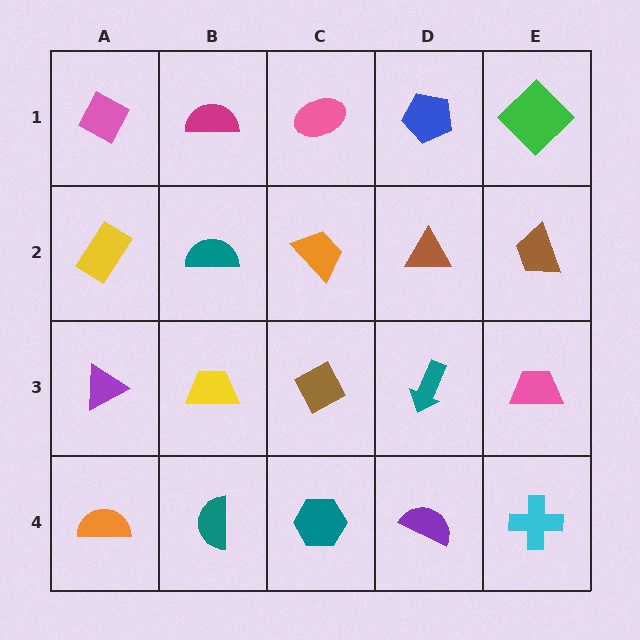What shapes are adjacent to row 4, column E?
A pink trapezoid (row 3, column E), a purple semicircle (row 4, column D).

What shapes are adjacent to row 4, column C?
A brown diamond (row 3, column C), a teal semicircle (row 4, column B), a purple semicircle (row 4, column D).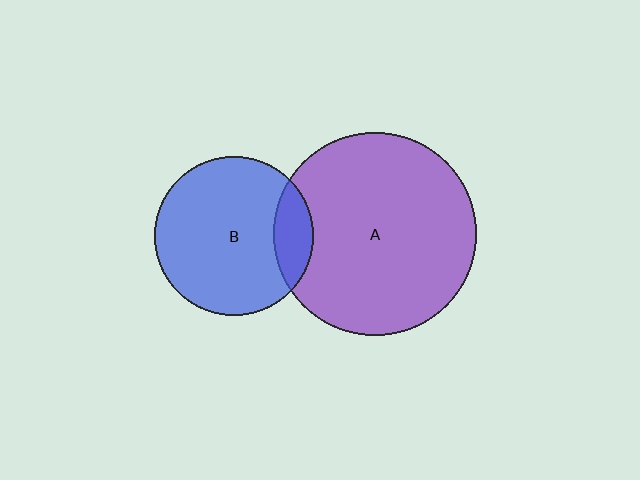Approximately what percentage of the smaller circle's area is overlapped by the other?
Approximately 15%.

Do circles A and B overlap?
Yes.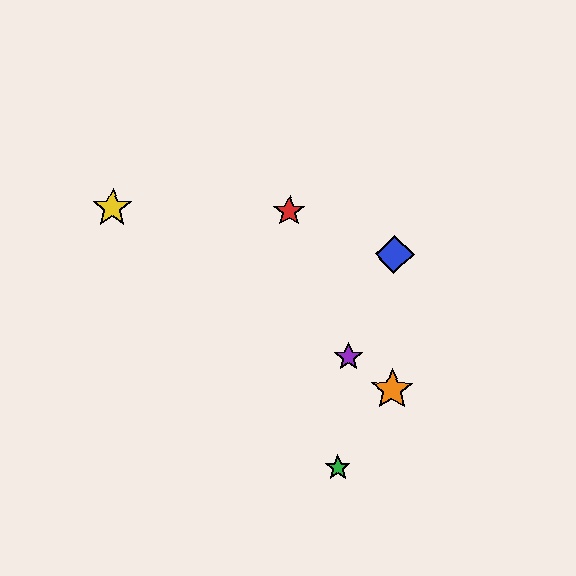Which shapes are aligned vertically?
The blue diamond, the orange star are aligned vertically.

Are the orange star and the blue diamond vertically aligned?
Yes, both are at x≈392.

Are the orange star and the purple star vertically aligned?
No, the orange star is at x≈392 and the purple star is at x≈348.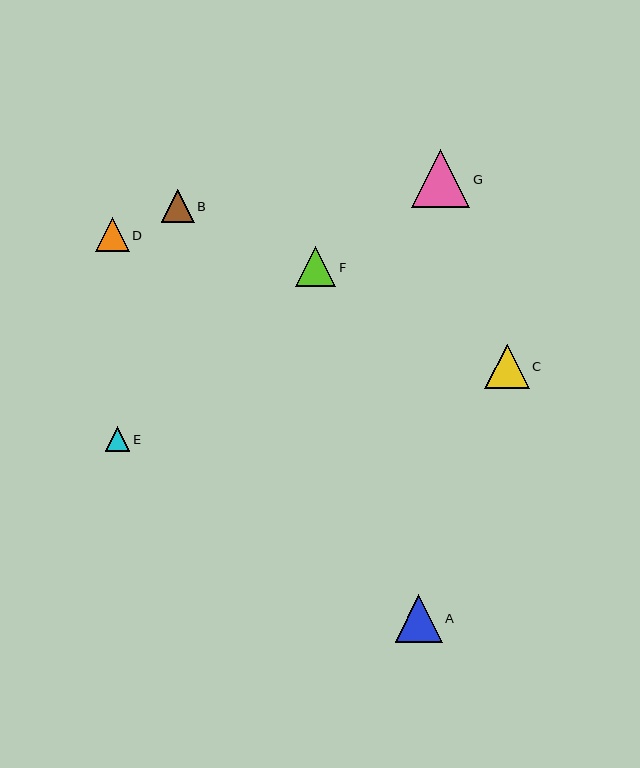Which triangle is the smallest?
Triangle E is the smallest with a size of approximately 25 pixels.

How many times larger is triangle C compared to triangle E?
Triangle C is approximately 1.8 times the size of triangle E.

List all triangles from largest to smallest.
From largest to smallest: G, A, C, F, D, B, E.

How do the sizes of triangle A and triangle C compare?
Triangle A and triangle C are approximately the same size.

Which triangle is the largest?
Triangle G is the largest with a size of approximately 58 pixels.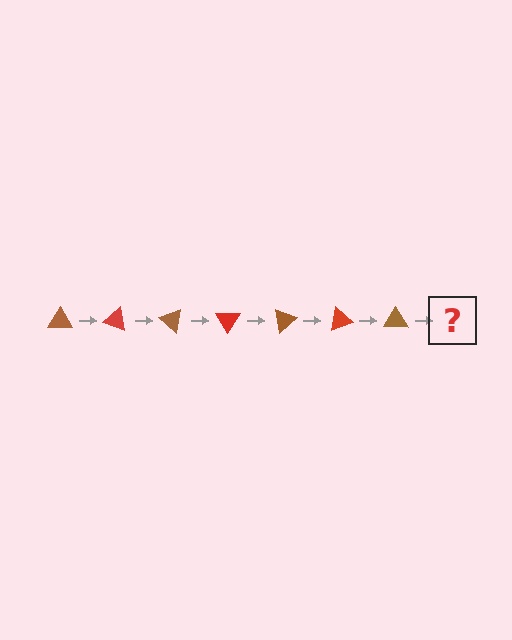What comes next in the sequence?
The next element should be a red triangle, rotated 140 degrees from the start.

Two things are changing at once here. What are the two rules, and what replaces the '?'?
The two rules are that it rotates 20 degrees each step and the color cycles through brown and red. The '?' should be a red triangle, rotated 140 degrees from the start.